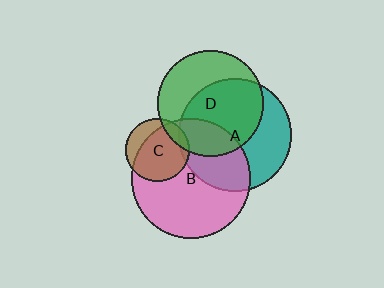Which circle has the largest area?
Circle B (pink).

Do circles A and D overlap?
Yes.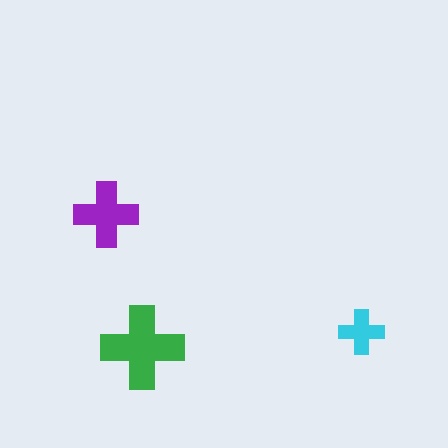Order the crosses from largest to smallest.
the green one, the purple one, the cyan one.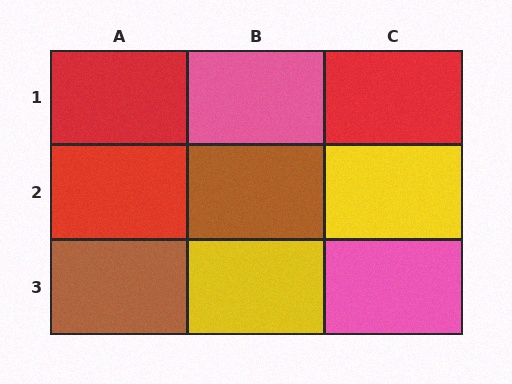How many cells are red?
3 cells are red.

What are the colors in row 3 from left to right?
Brown, yellow, pink.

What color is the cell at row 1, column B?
Pink.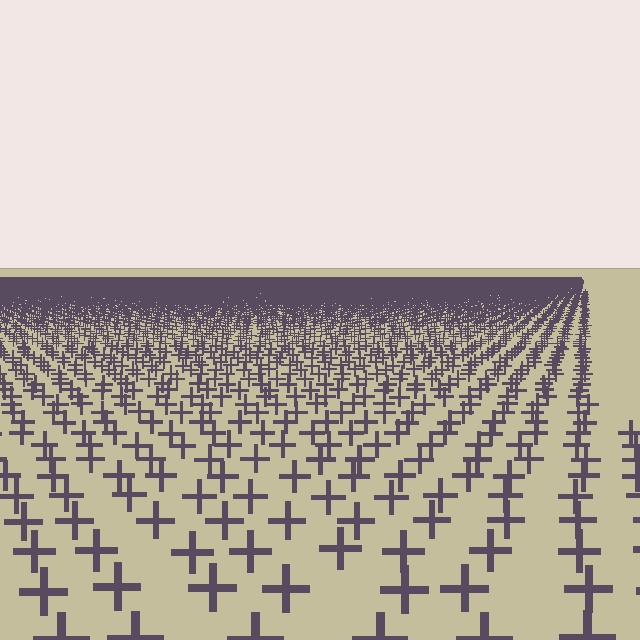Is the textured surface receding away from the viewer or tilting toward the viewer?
The surface is receding away from the viewer. Texture elements get smaller and denser toward the top.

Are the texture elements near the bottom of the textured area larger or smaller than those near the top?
Larger. Near the bottom, elements are closer to the viewer and appear at a bigger on-screen size.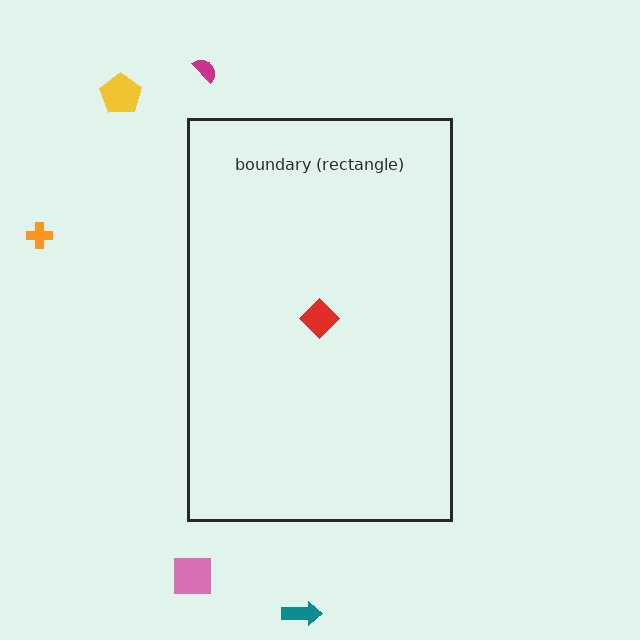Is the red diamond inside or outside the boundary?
Inside.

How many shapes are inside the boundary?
1 inside, 5 outside.